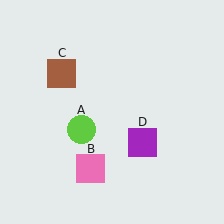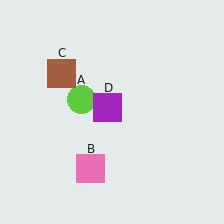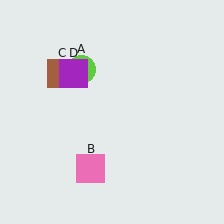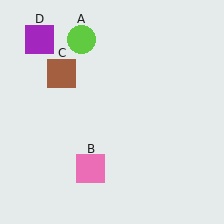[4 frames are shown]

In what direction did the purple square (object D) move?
The purple square (object D) moved up and to the left.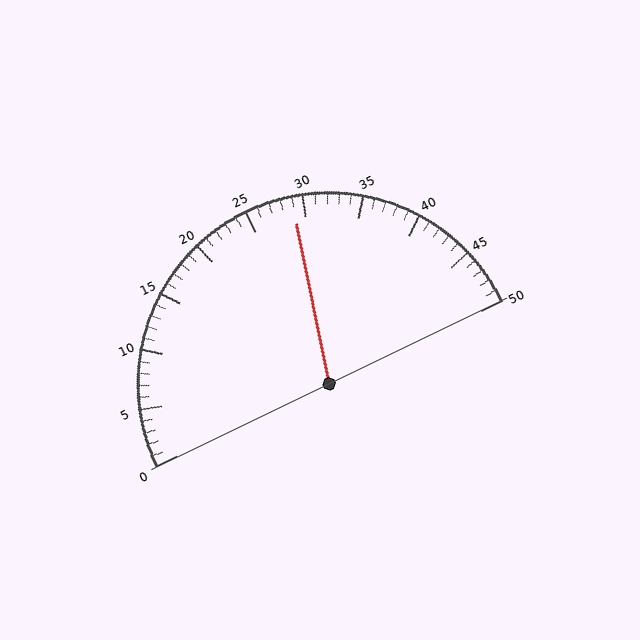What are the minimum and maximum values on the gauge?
The gauge ranges from 0 to 50.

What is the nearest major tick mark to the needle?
The nearest major tick mark is 30.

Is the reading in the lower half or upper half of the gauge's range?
The reading is in the upper half of the range (0 to 50).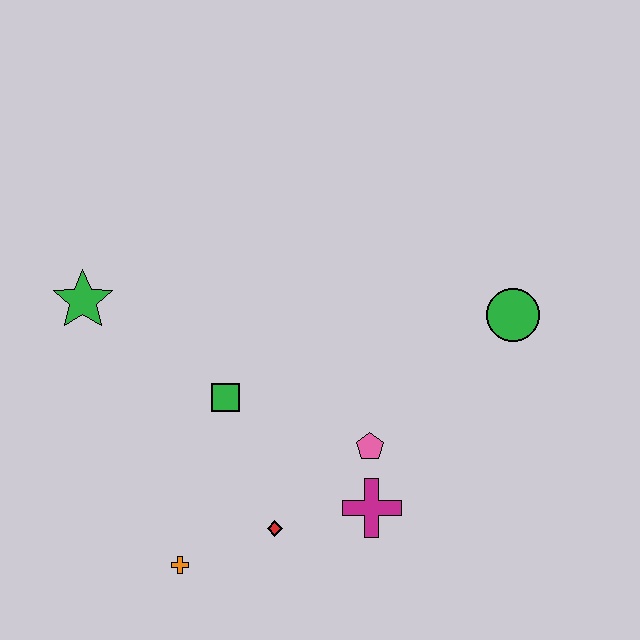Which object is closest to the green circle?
The pink pentagon is closest to the green circle.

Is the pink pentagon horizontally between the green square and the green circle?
Yes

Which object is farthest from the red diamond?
The green circle is farthest from the red diamond.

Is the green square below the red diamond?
No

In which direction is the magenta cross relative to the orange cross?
The magenta cross is to the right of the orange cross.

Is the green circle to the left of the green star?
No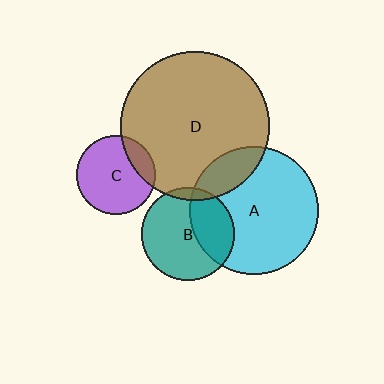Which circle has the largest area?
Circle D (brown).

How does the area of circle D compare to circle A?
Approximately 1.4 times.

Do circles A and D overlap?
Yes.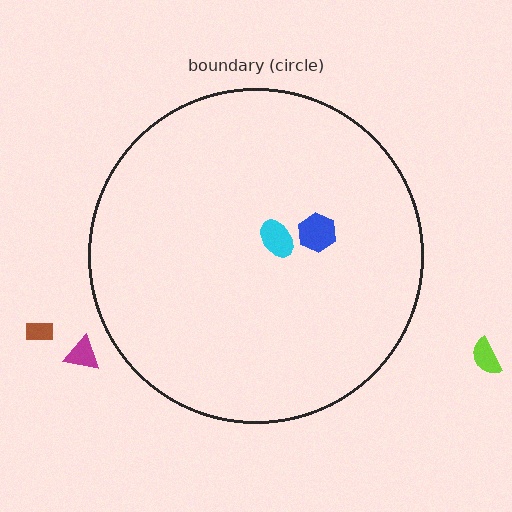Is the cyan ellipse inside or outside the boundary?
Inside.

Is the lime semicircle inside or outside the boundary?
Outside.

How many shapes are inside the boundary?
2 inside, 3 outside.